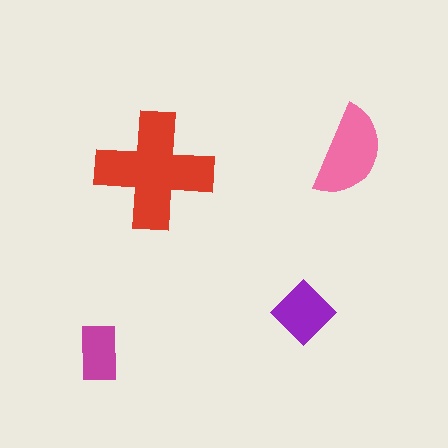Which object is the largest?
The red cross.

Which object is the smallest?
The magenta rectangle.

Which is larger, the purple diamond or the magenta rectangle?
The purple diamond.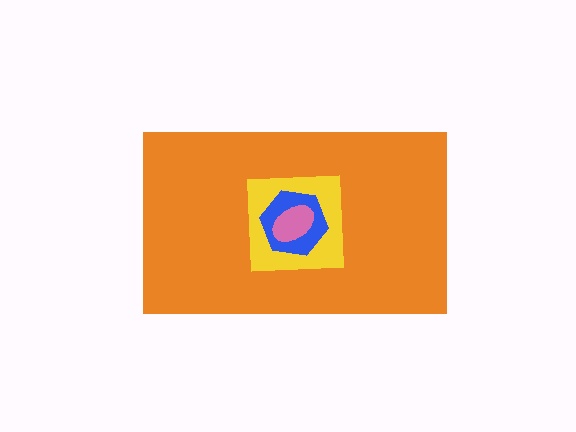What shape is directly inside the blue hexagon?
The pink ellipse.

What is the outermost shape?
The orange rectangle.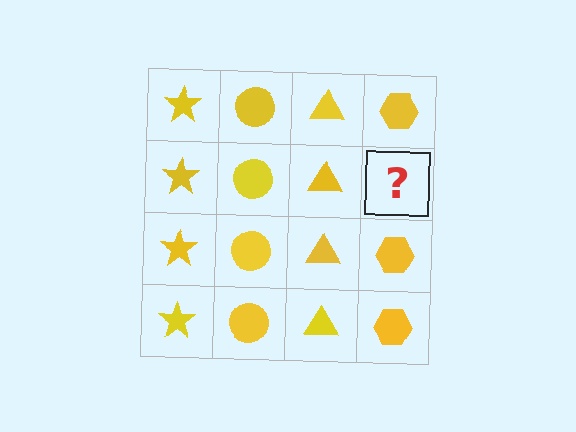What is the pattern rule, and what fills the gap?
The rule is that each column has a consistent shape. The gap should be filled with a yellow hexagon.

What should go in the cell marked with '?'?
The missing cell should contain a yellow hexagon.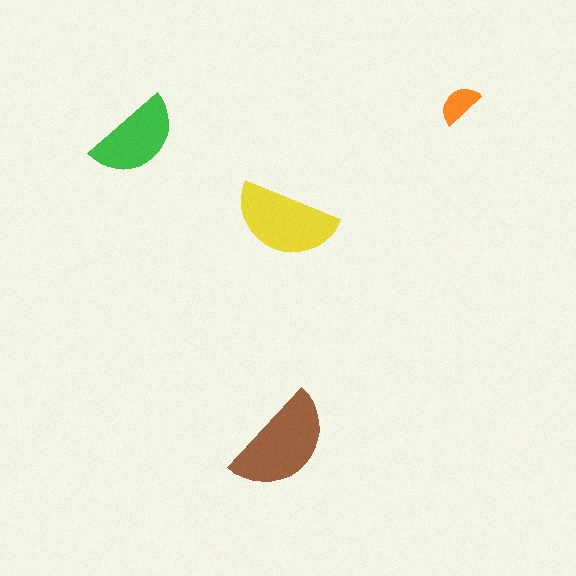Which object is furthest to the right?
The orange semicircle is rightmost.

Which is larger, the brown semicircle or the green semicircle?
The brown one.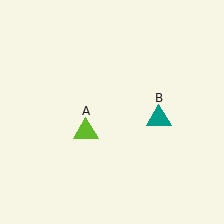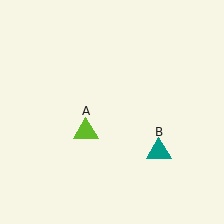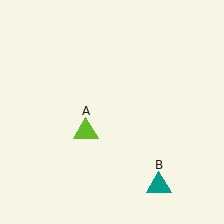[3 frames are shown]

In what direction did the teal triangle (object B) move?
The teal triangle (object B) moved down.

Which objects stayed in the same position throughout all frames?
Lime triangle (object A) remained stationary.